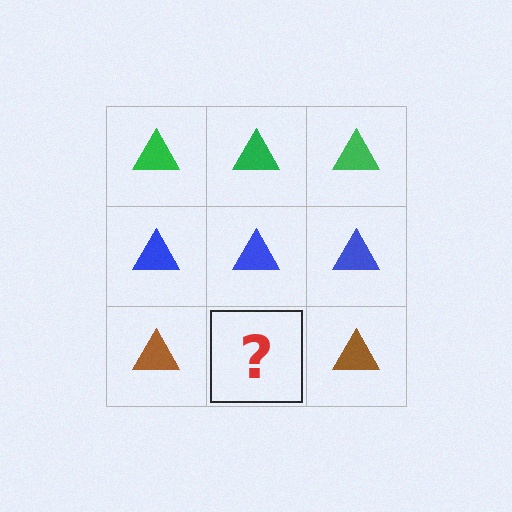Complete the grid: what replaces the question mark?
The question mark should be replaced with a brown triangle.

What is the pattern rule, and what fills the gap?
The rule is that each row has a consistent color. The gap should be filled with a brown triangle.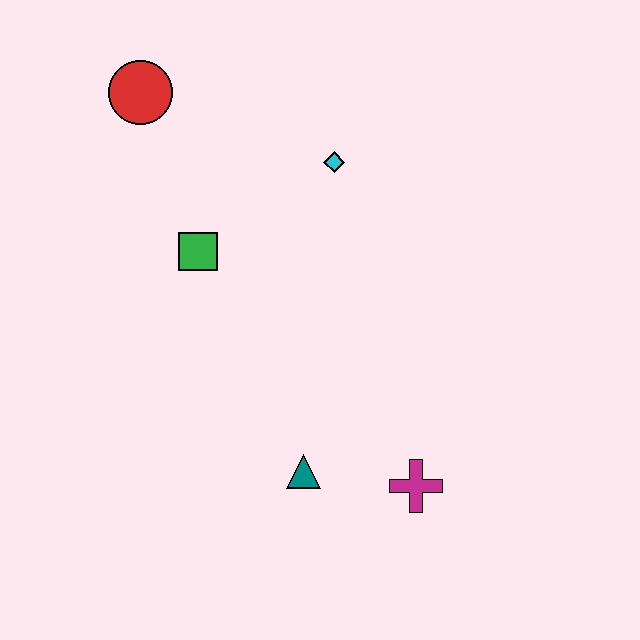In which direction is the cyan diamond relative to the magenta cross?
The cyan diamond is above the magenta cross.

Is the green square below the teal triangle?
No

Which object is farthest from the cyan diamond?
The magenta cross is farthest from the cyan diamond.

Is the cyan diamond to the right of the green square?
Yes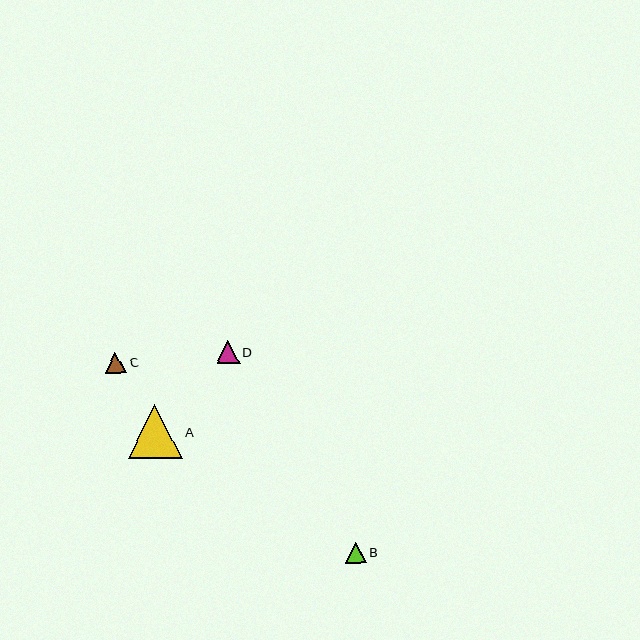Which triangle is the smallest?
Triangle B is the smallest with a size of approximately 21 pixels.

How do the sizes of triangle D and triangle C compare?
Triangle D and triangle C are approximately the same size.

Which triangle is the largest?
Triangle A is the largest with a size of approximately 54 pixels.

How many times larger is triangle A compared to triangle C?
Triangle A is approximately 2.5 times the size of triangle C.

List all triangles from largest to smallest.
From largest to smallest: A, D, C, B.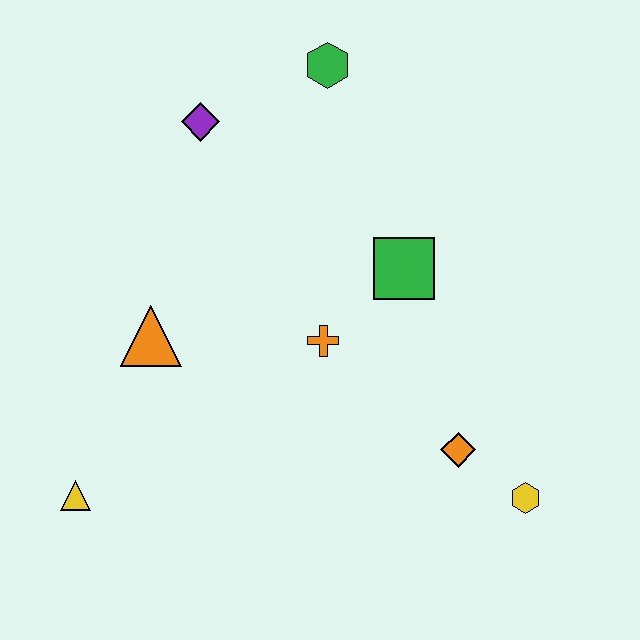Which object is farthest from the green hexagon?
The yellow triangle is farthest from the green hexagon.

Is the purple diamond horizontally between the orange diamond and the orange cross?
No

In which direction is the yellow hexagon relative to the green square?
The yellow hexagon is below the green square.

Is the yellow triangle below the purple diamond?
Yes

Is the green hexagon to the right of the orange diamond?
No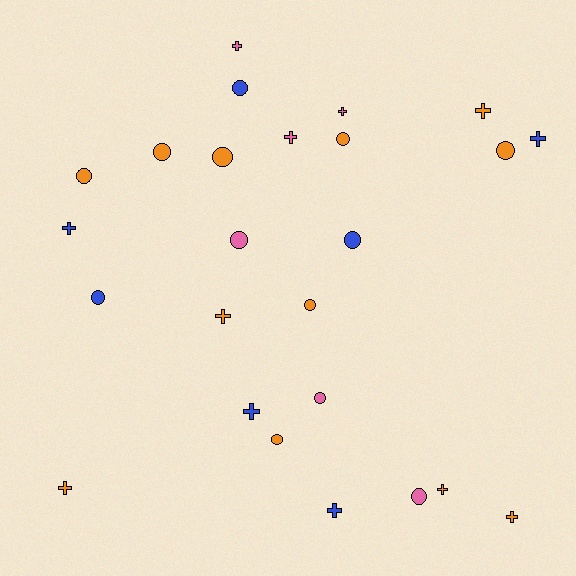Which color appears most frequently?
Orange, with 12 objects.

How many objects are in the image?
There are 25 objects.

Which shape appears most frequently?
Circle, with 13 objects.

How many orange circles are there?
There are 7 orange circles.